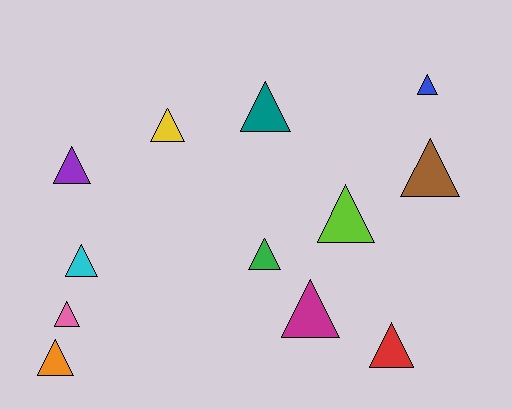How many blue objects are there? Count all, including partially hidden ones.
There is 1 blue object.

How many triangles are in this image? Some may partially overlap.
There are 12 triangles.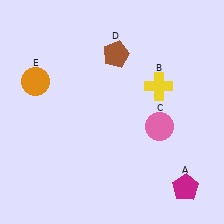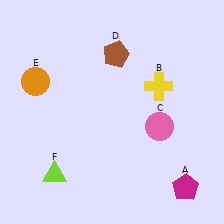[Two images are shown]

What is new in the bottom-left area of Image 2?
A lime triangle (F) was added in the bottom-left area of Image 2.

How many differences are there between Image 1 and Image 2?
There is 1 difference between the two images.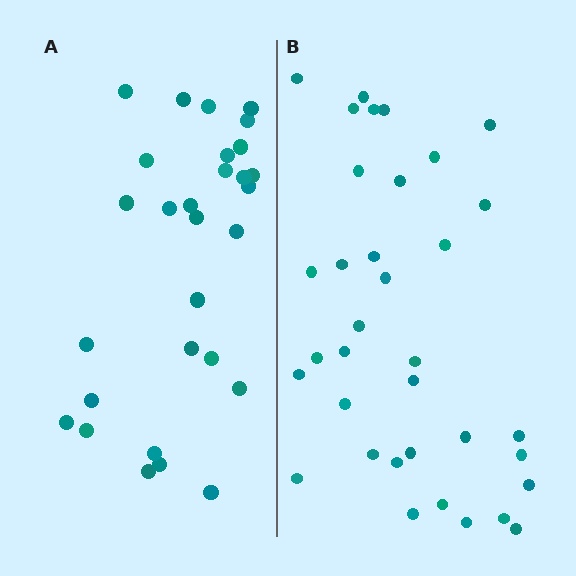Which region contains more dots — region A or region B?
Region B (the right region) has more dots.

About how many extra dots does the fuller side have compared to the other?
Region B has about 6 more dots than region A.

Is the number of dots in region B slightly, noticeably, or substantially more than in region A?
Region B has only slightly more — the two regions are fairly close. The ratio is roughly 1.2 to 1.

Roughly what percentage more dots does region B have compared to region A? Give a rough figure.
About 20% more.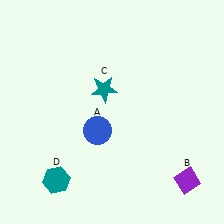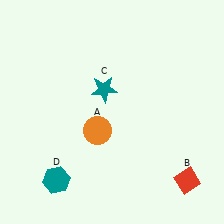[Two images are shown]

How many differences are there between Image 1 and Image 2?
There are 2 differences between the two images.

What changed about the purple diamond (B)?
In Image 1, B is purple. In Image 2, it changed to red.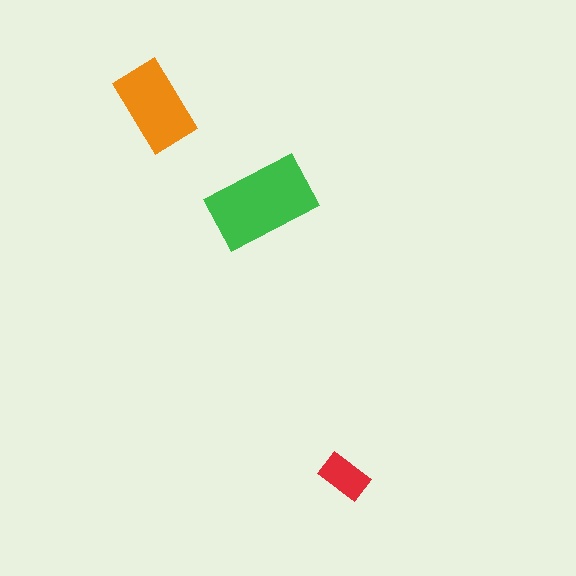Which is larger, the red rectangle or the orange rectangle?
The orange one.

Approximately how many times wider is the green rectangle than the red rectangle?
About 2 times wider.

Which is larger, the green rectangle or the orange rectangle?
The green one.